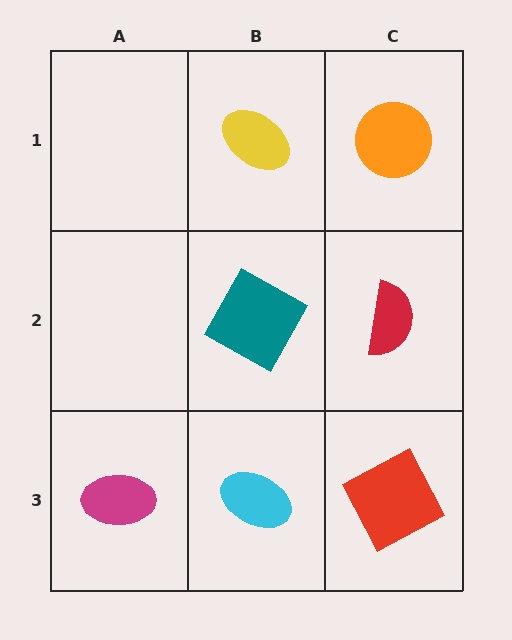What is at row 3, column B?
A cyan ellipse.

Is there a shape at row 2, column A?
No, that cell is empty.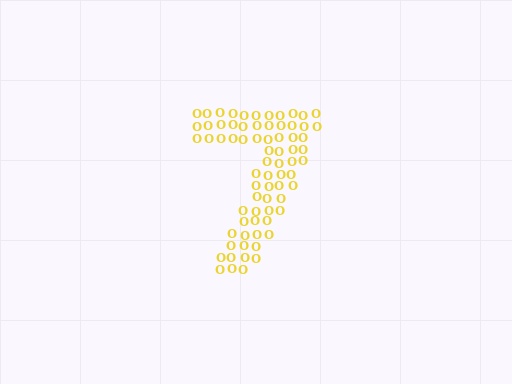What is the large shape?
The large shape is the digit 7.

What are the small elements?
The small elements are letter O's.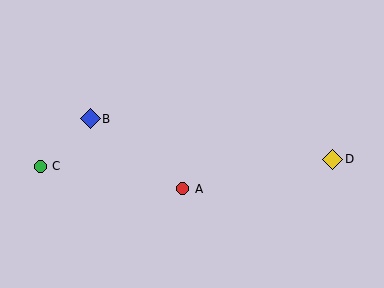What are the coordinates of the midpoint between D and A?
The midpoint between D and A is at (258, 174).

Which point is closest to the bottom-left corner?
Point C is closest to the bottom-left corner.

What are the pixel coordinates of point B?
Point B is at (90, 119).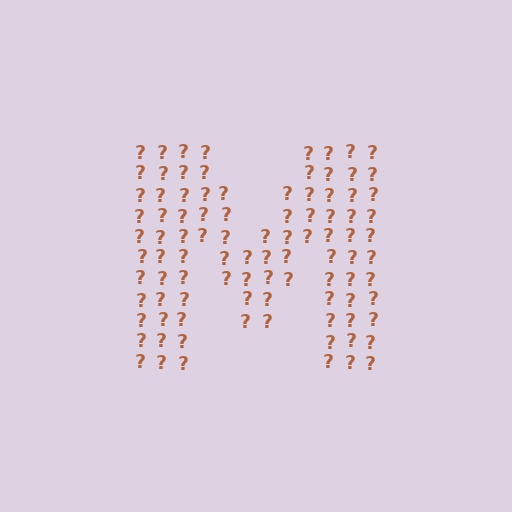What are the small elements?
The small elements are question marks.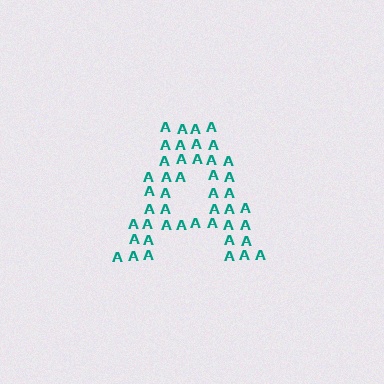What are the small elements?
The small elements are letter A's.